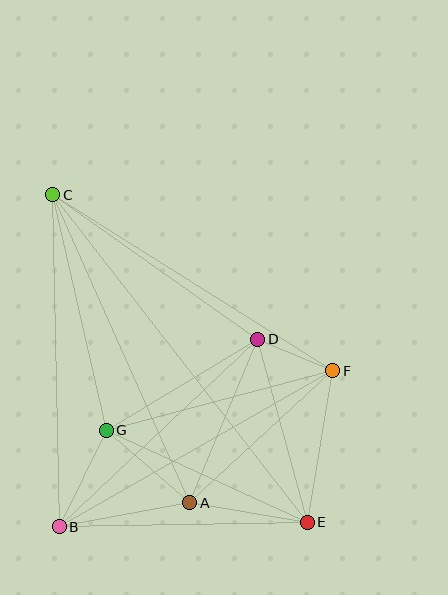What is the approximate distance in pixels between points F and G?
The distance between F and G is approximately 234 pixels.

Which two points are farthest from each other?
Points C and E are farthest from each other.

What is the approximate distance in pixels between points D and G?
The distance between D and G is approximately 177 pixels.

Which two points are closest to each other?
Points D and F are closest to each other.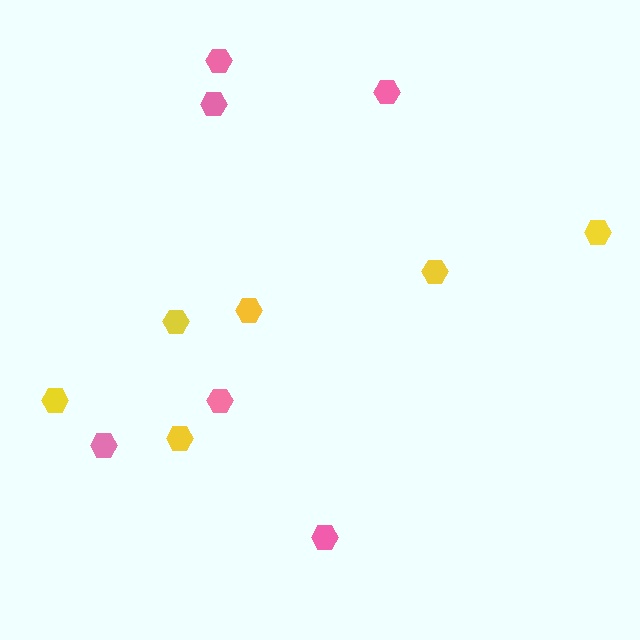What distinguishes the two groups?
There are 2 groups: one group of pink hexagons (6) and one group of yellow hexagons (6).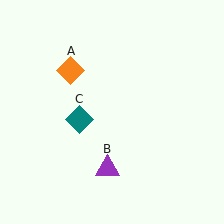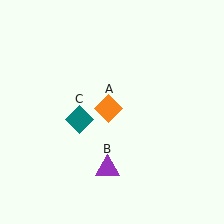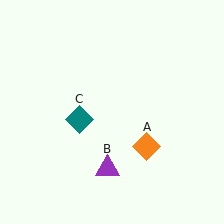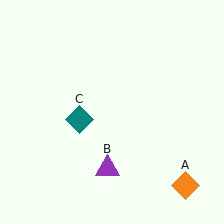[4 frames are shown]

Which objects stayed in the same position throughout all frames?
Purple triangle (object B) and teal diamond (object C) remained stationary.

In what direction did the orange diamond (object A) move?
The orange diamond (object A) moved down and to the right.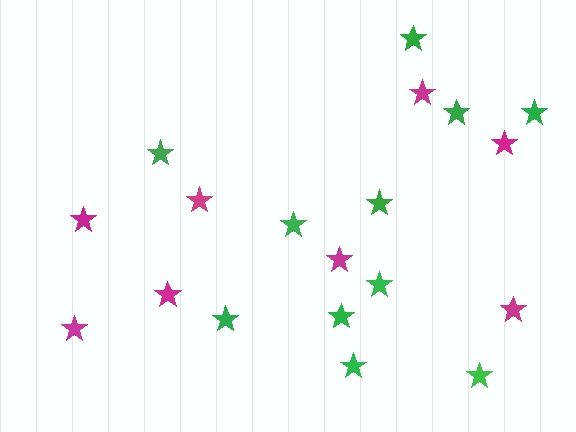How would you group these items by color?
There are 2 groups: one group of magenta stars (8) and one group of green stars (11).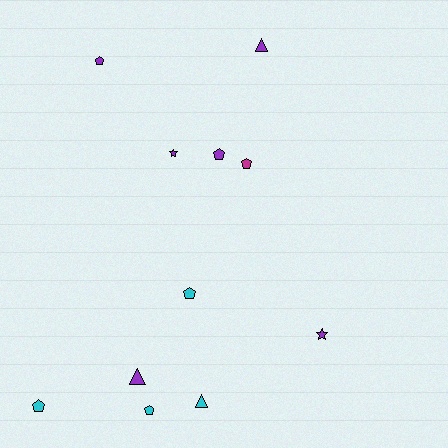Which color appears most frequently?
Purple, with 6 objects.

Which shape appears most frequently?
Pentagon, with 6 objects.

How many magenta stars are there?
There are no magenta stars.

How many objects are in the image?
There are 11 objects.